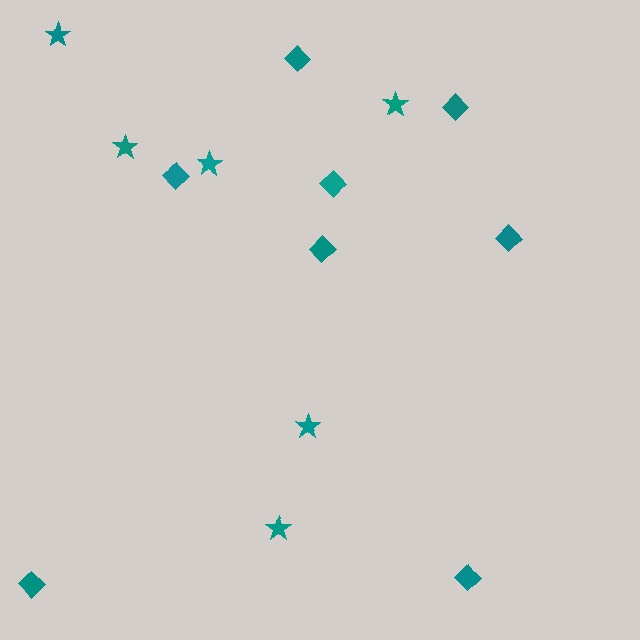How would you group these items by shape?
There are 2 groups: one group of diamonds (8) and one group of stars (6).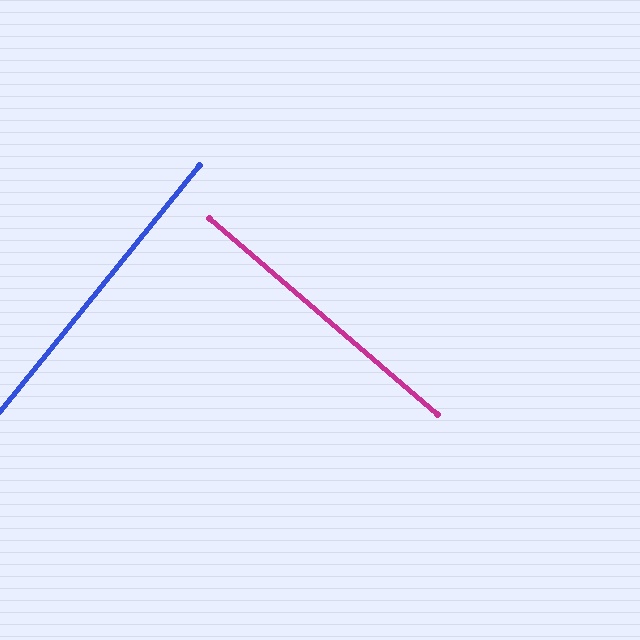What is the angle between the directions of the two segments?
Approximately 89 degrees.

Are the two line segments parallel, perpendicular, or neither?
Perpendicular — they meet at approximately 89°.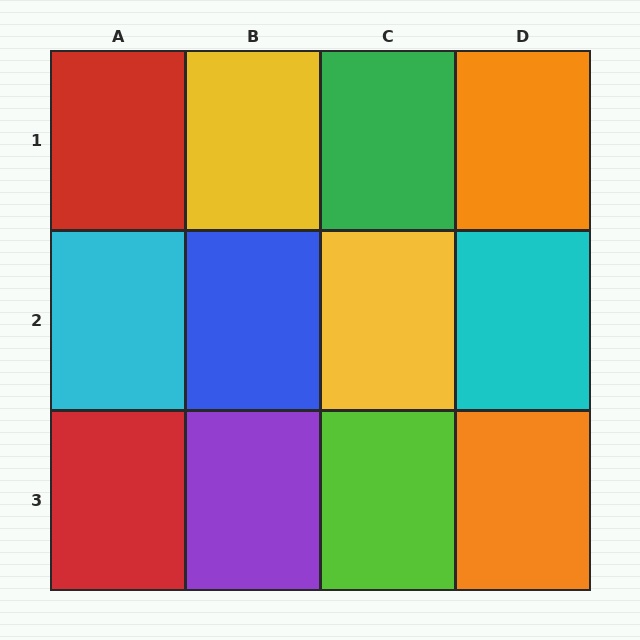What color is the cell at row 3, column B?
Purple.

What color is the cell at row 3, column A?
Red.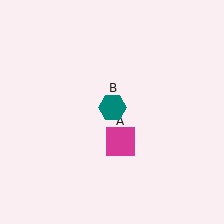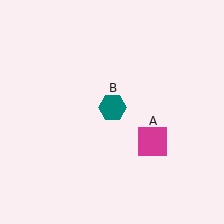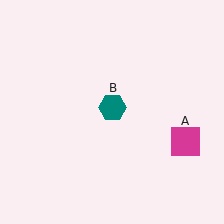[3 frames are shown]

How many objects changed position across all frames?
1 object changed position: magenta square (object A).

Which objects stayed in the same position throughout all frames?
Teal hexagon (object B) remained stationary.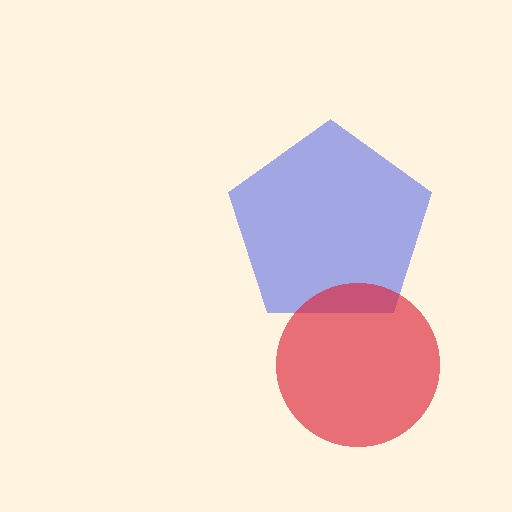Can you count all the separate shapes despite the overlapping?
Yes, there are 2 separate shapes.